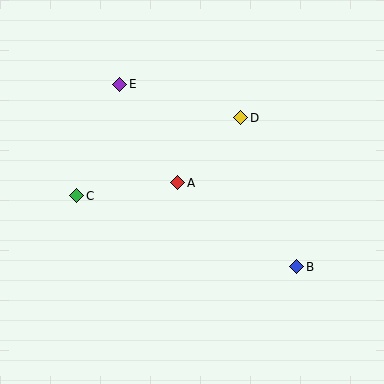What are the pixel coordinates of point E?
Point E is at (120, 84).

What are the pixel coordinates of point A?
Point A is at (178, 183).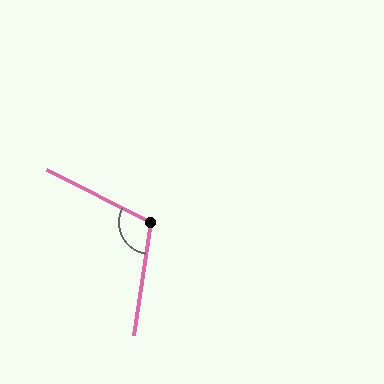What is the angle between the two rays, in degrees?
Approximately 109 degrees.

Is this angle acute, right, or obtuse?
It is obtuse.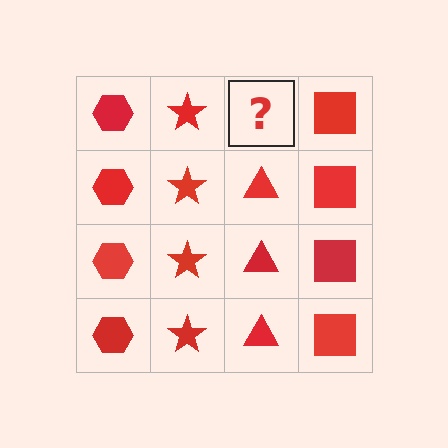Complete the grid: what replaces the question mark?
The question mark should be replaced with a red triangle.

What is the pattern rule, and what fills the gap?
The rule is that each column has a consistent shape. The gap should be filled with a red triangle.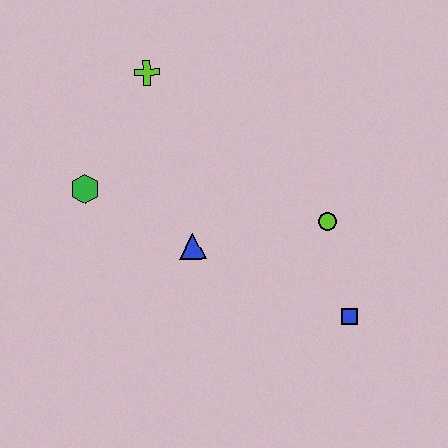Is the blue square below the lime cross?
Yes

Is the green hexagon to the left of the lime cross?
Yes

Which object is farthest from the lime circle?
The green hexagon is farthest from the lime circle.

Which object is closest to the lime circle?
The blue square is closest to the lime circle.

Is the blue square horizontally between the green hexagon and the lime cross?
No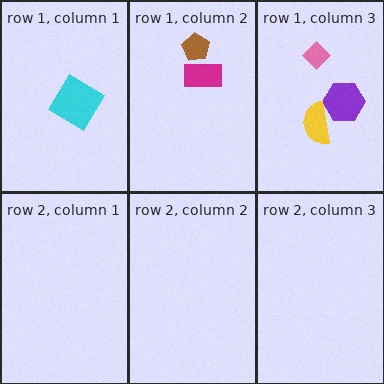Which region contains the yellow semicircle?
The row 1, column 3 region.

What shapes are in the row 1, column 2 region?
The magenta rectangle, the brown pentagon.